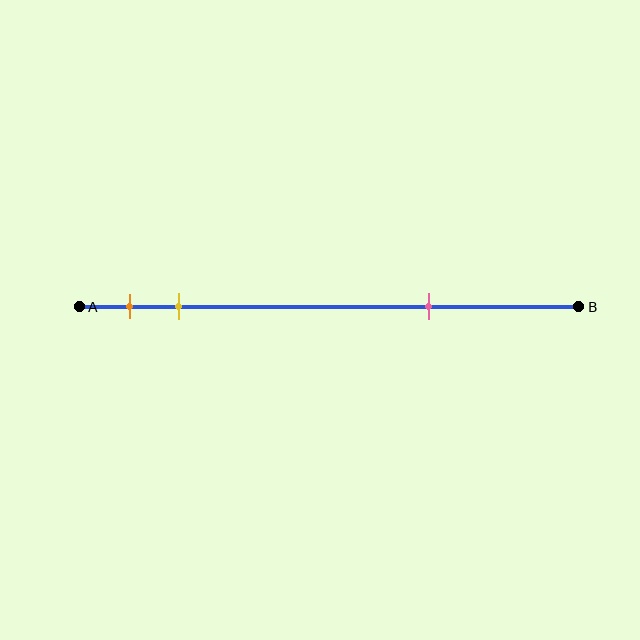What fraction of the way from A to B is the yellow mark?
The yellow mark is approximately 20% (0.2) of the way from A to B.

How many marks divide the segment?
There are 3 marks dividing the segment.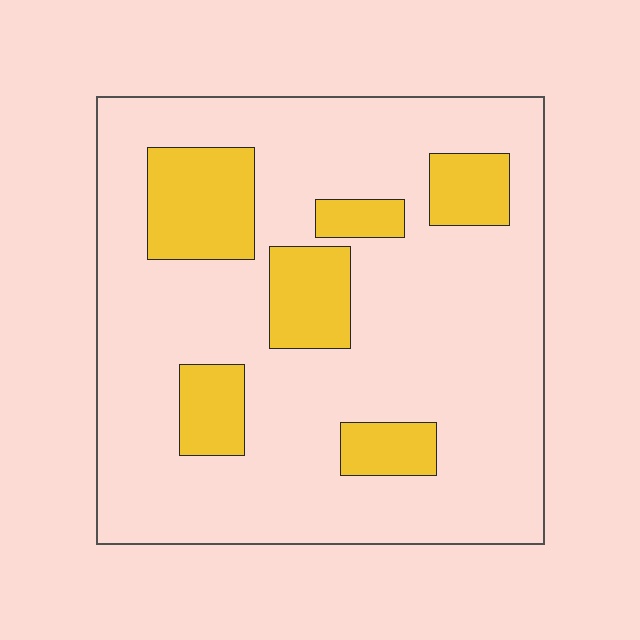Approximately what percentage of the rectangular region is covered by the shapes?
Approximately 20%.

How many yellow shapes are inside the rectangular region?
6.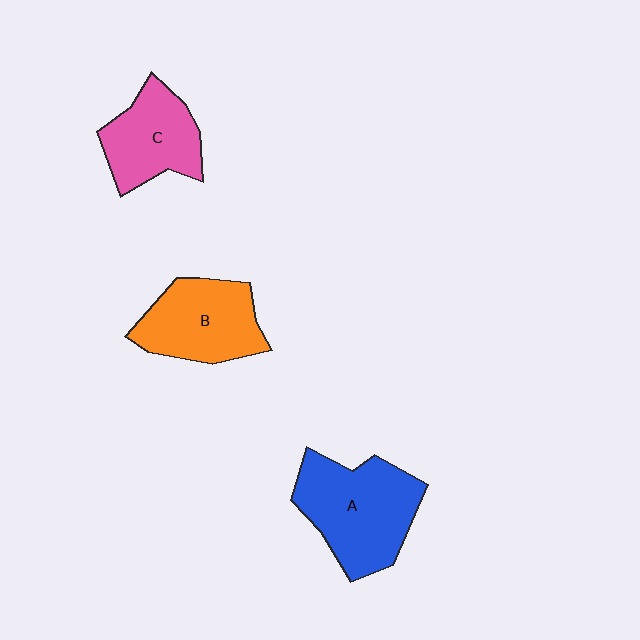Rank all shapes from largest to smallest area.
From largest to smallest: A (blue), B (orange), C (pink).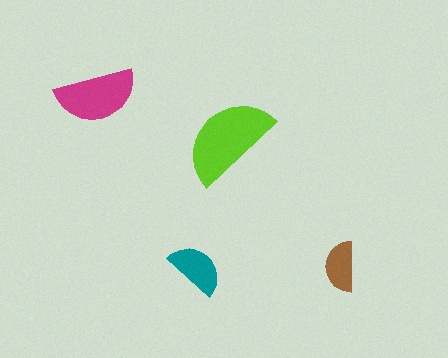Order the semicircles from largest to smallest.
the lime one, the magenta one, the teal one, the brown one.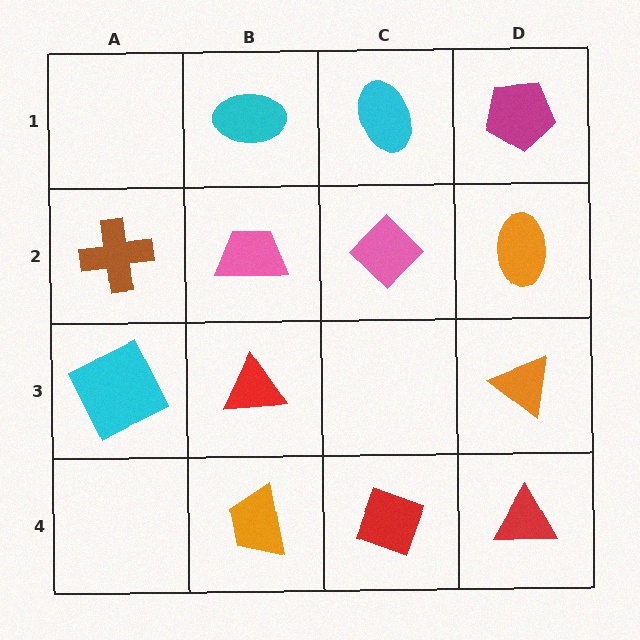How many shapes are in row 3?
3 shapes.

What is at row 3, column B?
A red triangle.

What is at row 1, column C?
A cyan ellipse.